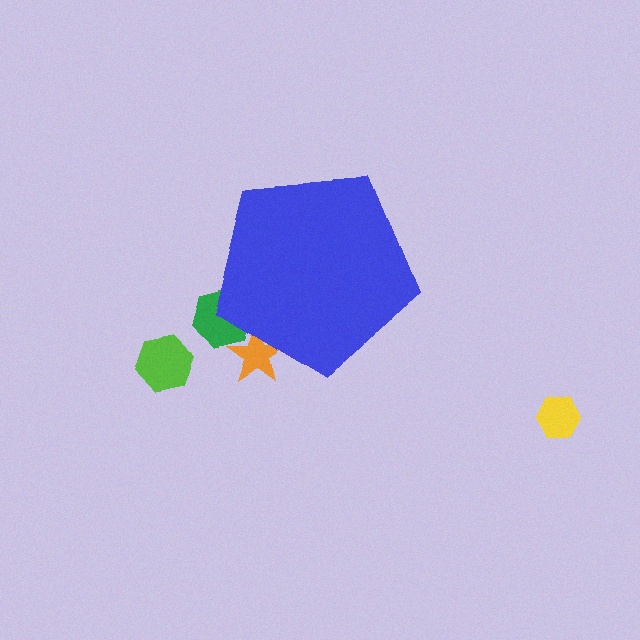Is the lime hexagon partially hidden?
No, the lime hexagon is fully visible.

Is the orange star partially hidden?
Yes, the orange star is partially hidden behind the blue pentagon.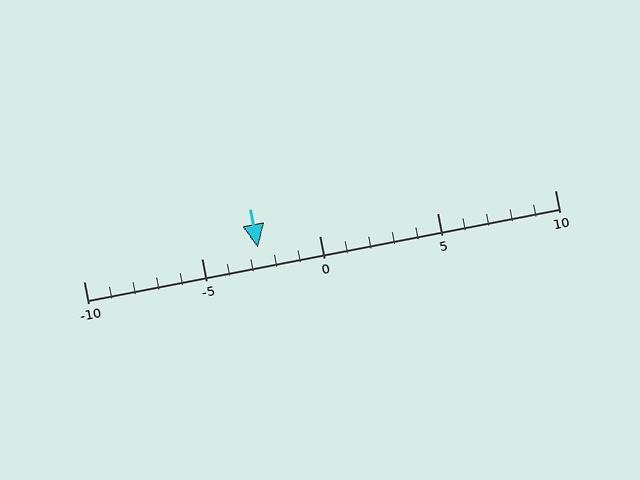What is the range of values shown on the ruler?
The ruler shows values from -10 to 10.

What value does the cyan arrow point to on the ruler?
The cyan arrow points to approximately -3.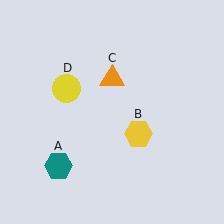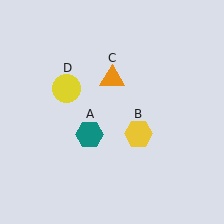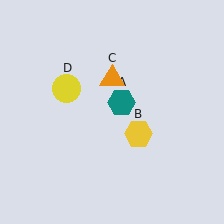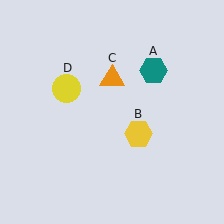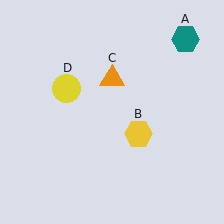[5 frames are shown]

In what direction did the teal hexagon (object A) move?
The teal hexagon (object A) moved up and to the right.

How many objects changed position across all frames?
1 object changed position: teal hexagon (object A).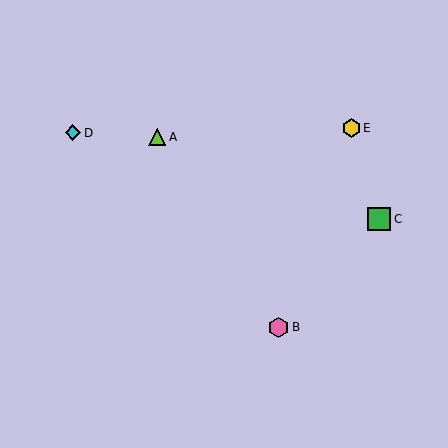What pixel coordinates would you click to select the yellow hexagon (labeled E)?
Click at (351, 128) to select the yellow hexagon E.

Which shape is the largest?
The green square (labeled C) is the largest.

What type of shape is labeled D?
Shape D is a cyan diamond.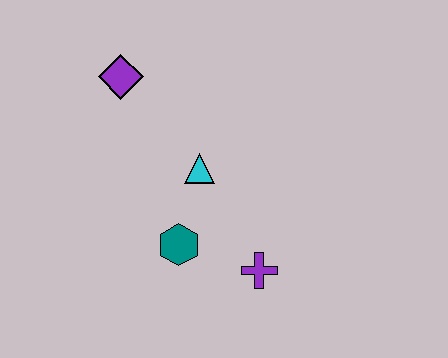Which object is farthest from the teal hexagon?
The purple diamond is farthest from the teal hexagon.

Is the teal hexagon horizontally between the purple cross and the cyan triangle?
No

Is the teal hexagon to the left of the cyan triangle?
Yes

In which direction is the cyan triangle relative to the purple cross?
The cyan triangle is above the purple cross.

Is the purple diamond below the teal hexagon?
No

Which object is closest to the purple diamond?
The cyan triangle is closest to the purple diamond.